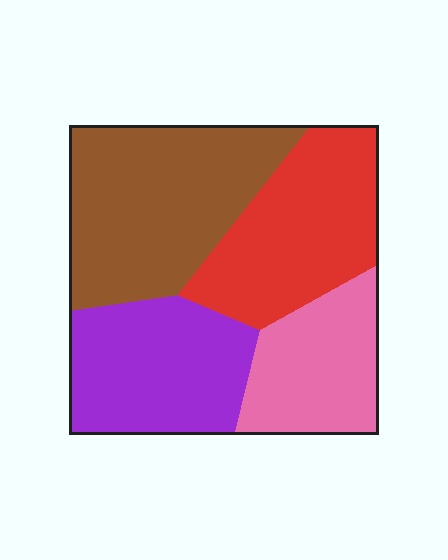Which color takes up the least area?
Pink, at roughly 20%.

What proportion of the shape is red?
Red takes up about one quarter (1/4) of the shape.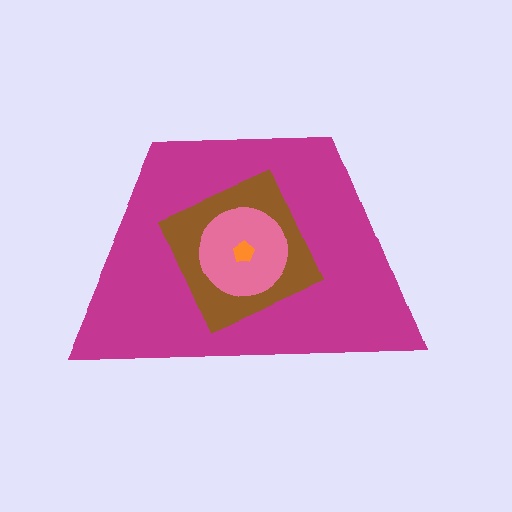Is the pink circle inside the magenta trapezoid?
Yes.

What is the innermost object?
The orange pentagon.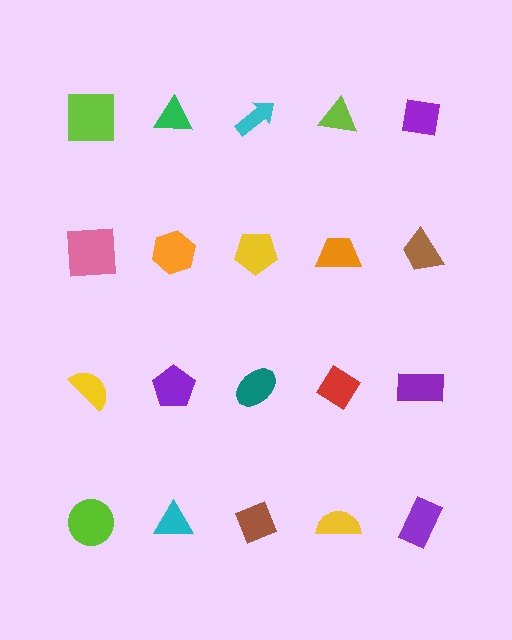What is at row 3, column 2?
A purple pentagon.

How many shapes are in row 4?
5 shapes.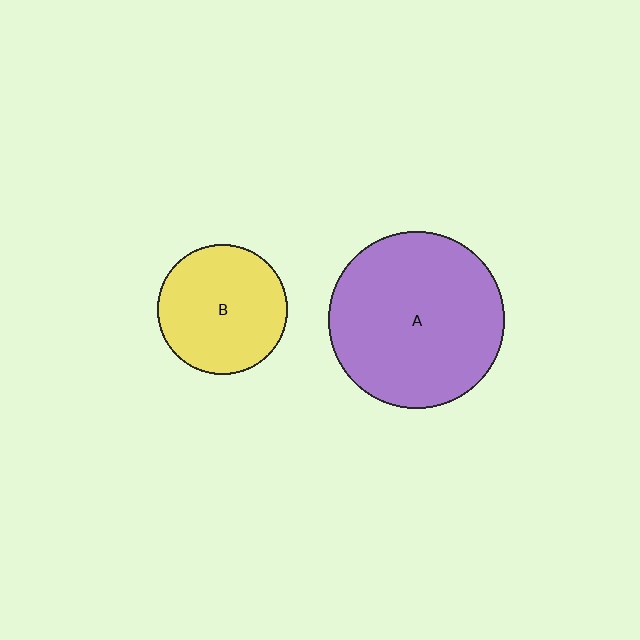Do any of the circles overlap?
No, none of the circles overlap.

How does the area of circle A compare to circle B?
Approximately 1.8 times.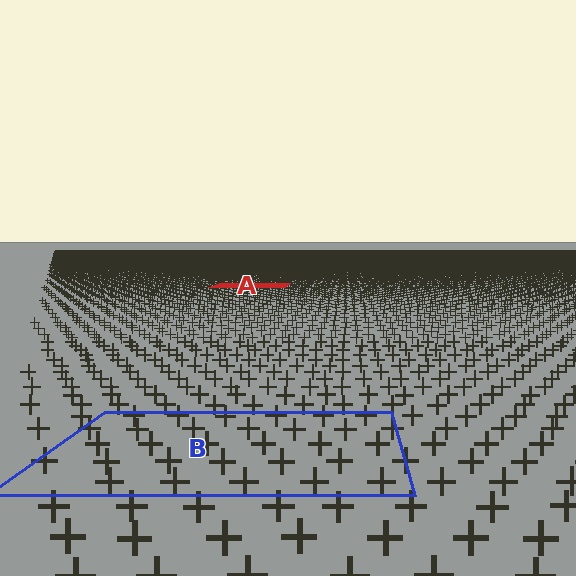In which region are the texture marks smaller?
The texture marks are smaller in region A, because it is farther away.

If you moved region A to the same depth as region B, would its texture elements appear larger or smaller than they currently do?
They would appear larger. At a closer depth, the same texture elements are projected at a bigger on-screen size.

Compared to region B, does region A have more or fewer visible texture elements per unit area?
Region A has more texture elements per unit area — they are packed more densely because it is farther away.